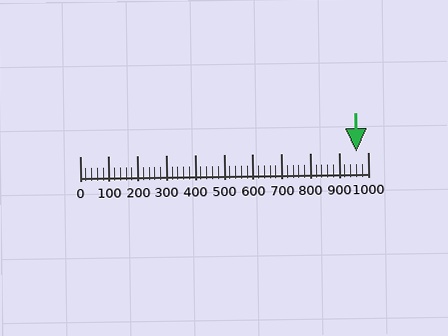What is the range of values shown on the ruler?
The ruler shows values from 0 to 1000.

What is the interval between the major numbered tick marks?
The major tick marks are spaced 100 units apart.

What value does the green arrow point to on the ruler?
The green arrow points to approximately 960.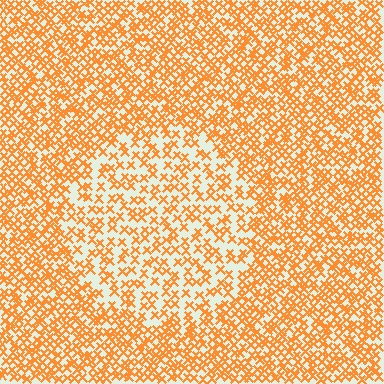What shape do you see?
I see a circle.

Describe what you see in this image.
The image contains small orange elements arranged at two different densities. A circle-shaped region is visible where the elements are less densely packed than the surrounding area.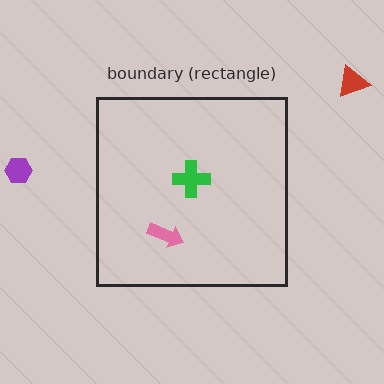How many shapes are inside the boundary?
2 inside, 2 outside.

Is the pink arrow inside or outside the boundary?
Inside.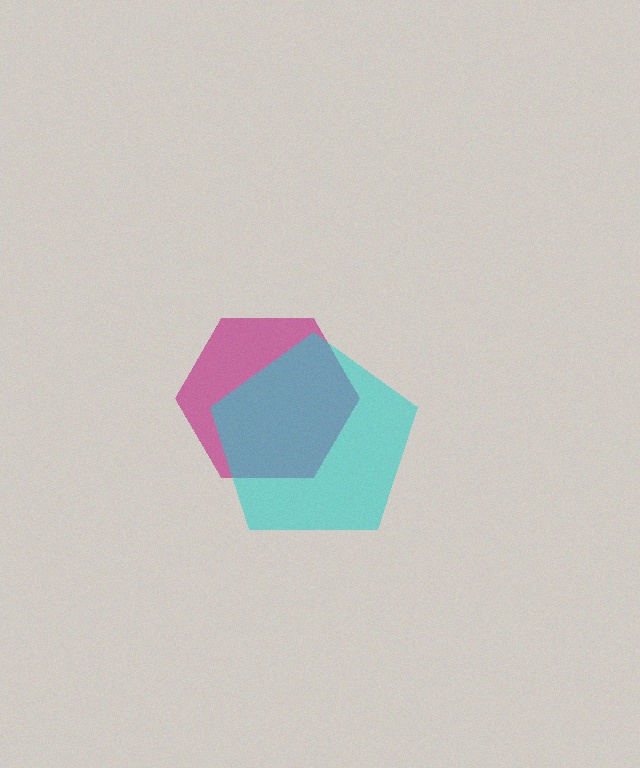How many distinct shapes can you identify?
There are 2 distinct shapes: a magenta hexagon, a cyan pentagon.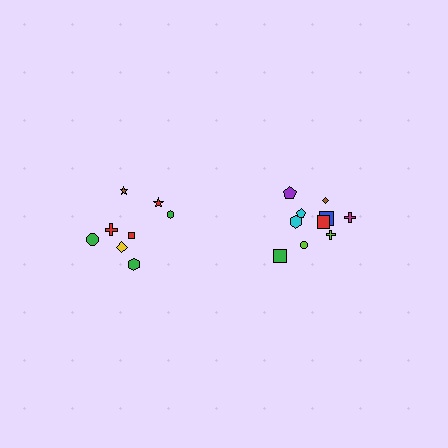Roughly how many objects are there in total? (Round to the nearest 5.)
Roughly 20 objects in total.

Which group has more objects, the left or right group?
The right group.